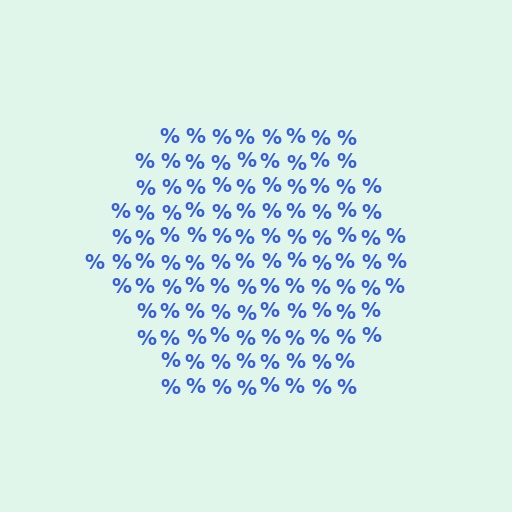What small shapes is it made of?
It is made of small percent signs.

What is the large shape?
The large shape is a hexagon.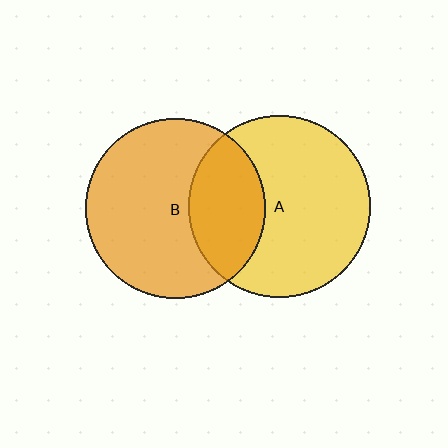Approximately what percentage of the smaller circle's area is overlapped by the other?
Approximately 30%.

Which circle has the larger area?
Circle A (yellow).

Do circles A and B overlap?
Yes.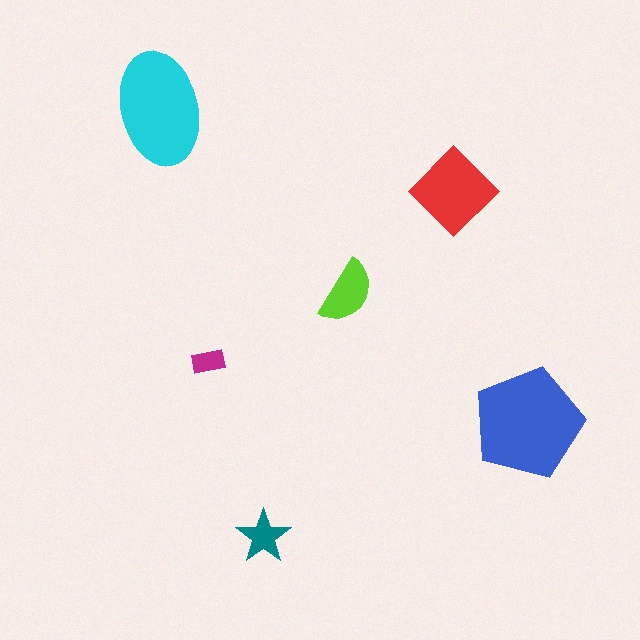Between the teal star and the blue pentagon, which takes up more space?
The blue pentagon.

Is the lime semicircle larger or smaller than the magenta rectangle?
Larger.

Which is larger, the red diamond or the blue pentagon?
The blue pentagon.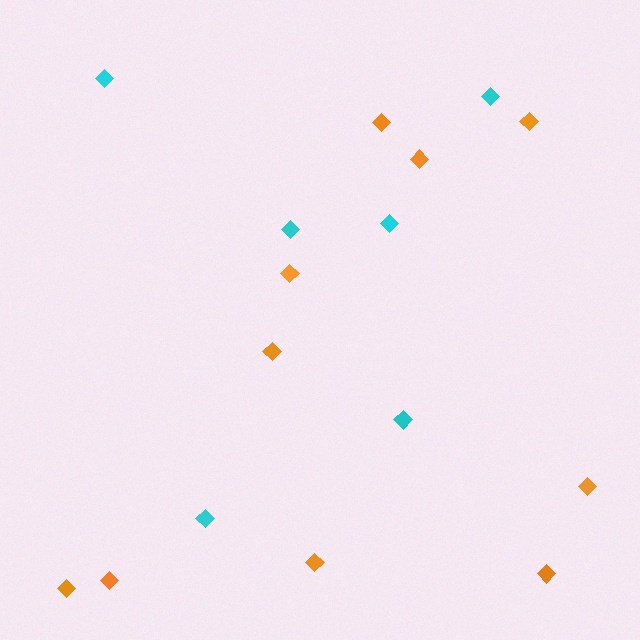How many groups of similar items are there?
There are 2 groups: one group of cyan diamonds (6) and one group of orange diamonds (10).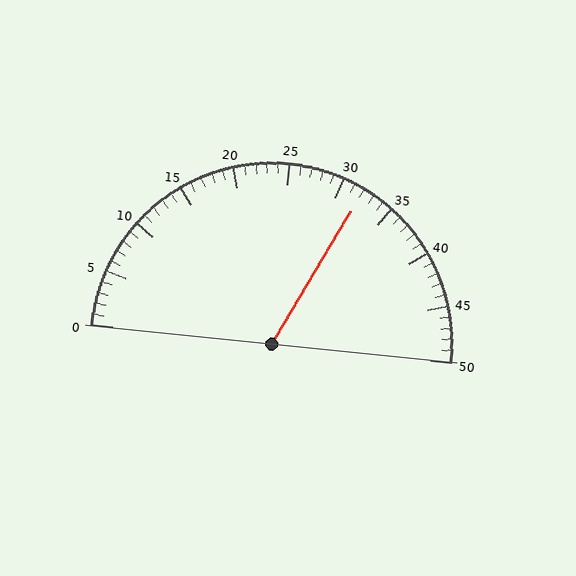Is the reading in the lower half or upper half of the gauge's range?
The reading is in the upper half of the range (0 to 50).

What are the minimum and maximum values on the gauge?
The gauge ranges from 0 to 50.